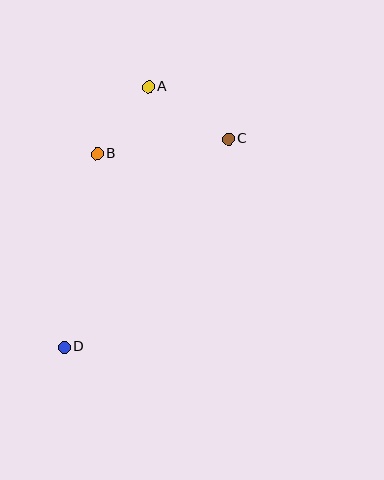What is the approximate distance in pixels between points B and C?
The distance between B and C is approximately 132 pixels.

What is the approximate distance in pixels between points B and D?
The distance between B and D is approximately 196 pixels.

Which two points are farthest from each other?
Points A and D are farthest from each other.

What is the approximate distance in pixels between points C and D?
The distance between C and D is approximately 265 pixels.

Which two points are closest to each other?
Points A and B are closest to each other.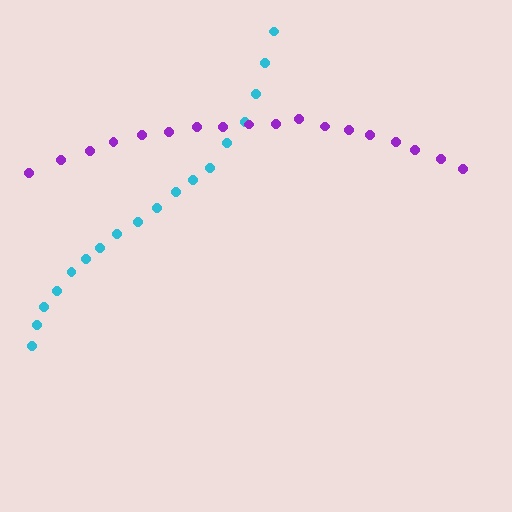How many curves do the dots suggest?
There are 2 distinct paths.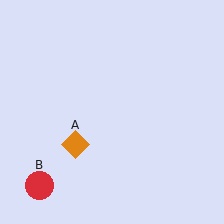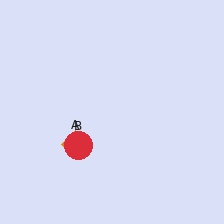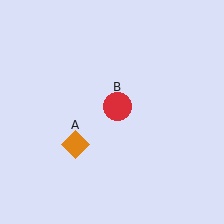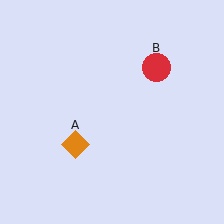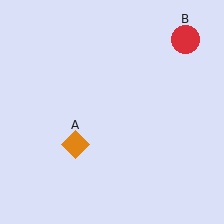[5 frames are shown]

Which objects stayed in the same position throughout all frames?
Orange diamond (object A) remained stationary.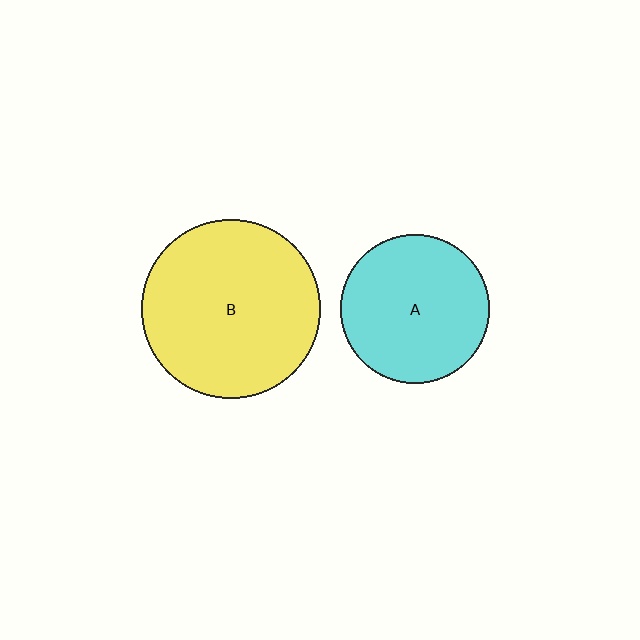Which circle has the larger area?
Circle B (yellow).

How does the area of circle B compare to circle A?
Approximately 1.4 times.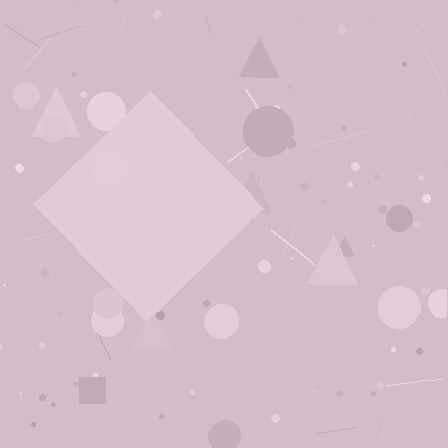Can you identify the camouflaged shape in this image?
The camouflaged shape is a diamond.